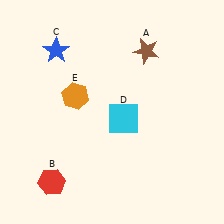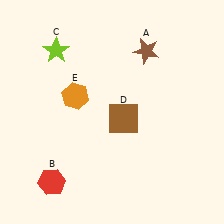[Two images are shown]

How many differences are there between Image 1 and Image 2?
There are 2 differences between the two images.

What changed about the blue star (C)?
In Image 1, C is blue. In Image 2, it changed to lime.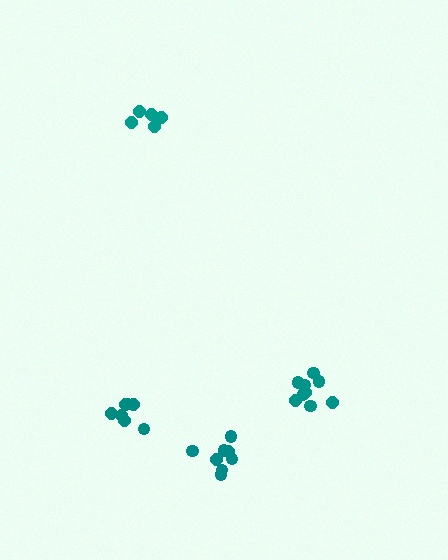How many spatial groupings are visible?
There are 4 spatial groupings.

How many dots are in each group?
Group 1: 7 dots, Group 2: 10 dots, Group 3: 5 dots, Group 4: 8 dots (30 total).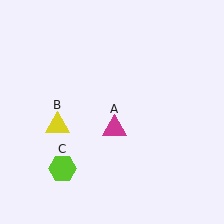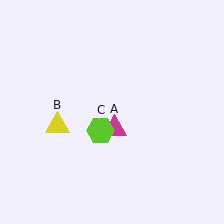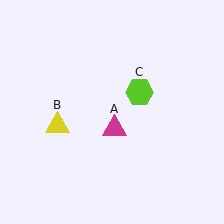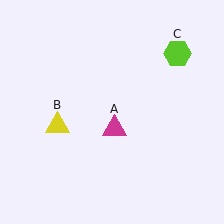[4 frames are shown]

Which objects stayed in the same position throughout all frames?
Magenta triangle (object A) and yellow triangle (object B) remained stationary.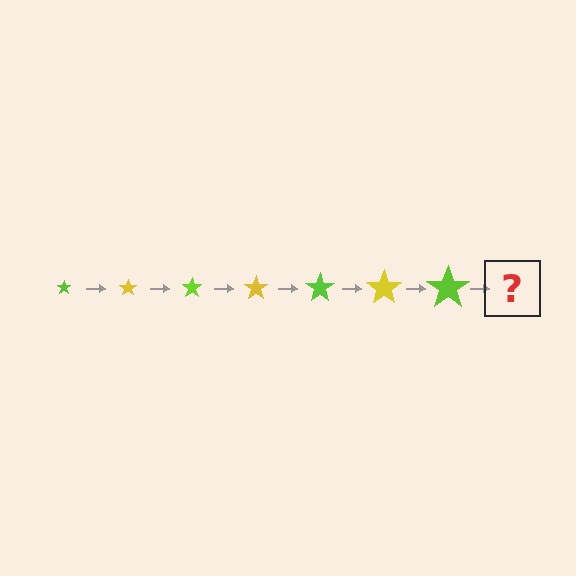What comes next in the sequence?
The next element should be a yellow star, larger than the previous one.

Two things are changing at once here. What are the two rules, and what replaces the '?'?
The two rules are that the star grows larger each step and the color cycles through lime and yellow. The '?' should be a yellow star, larger than the previous one.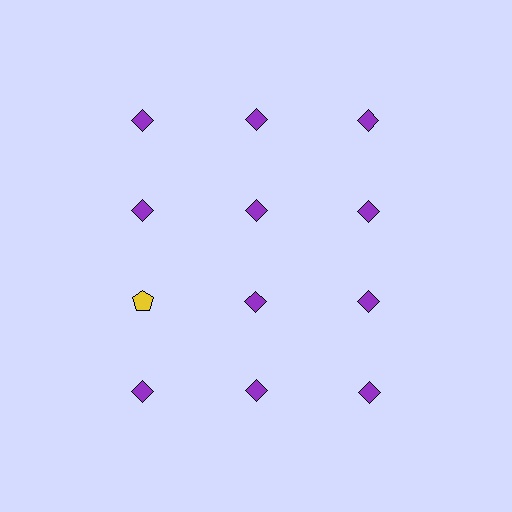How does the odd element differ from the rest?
It differs in both color (yellow instead of purple) and shape (pentagon instead of diamond).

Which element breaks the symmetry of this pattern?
The yellow pentagon in the third row, leftmost column breaks the symmetry. All other shapes are purple diamonds.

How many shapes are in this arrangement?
There are 12 shapes arranged in a grid pattern.